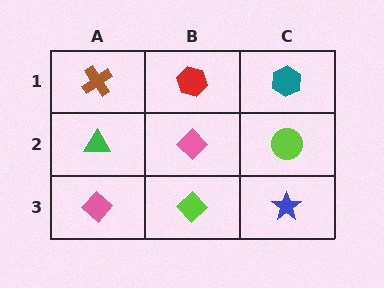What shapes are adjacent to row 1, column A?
A green triangle (row 2, column A), a red hexagon (row 1, column B).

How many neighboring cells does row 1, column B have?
3.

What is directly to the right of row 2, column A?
A pink diamond.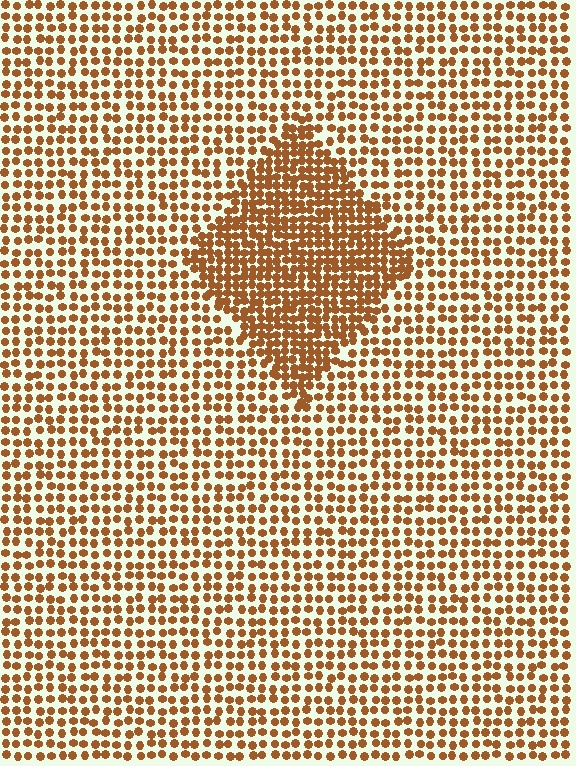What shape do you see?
I see a diamond.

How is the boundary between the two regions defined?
The boundary is defined by a change in element density (approximately 1.8x ratio). All elements are the same color, size, and shape.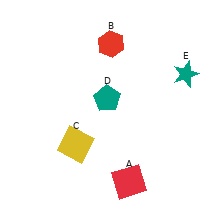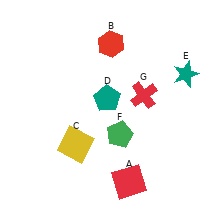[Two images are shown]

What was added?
A green pentagon (F), a red cross (G) were added in Image 2.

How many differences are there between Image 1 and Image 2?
There are 2 differences between the two images.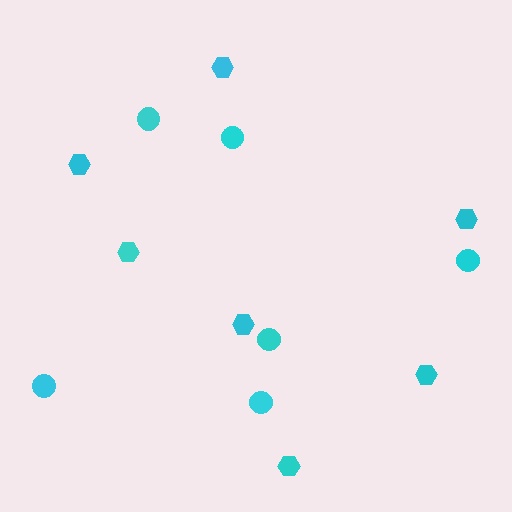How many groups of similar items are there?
There are 2 groups: one group of circles (6) and one group of hexagons (7).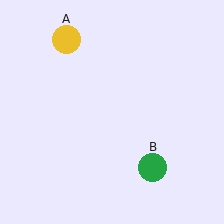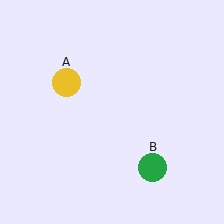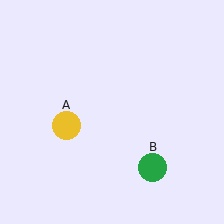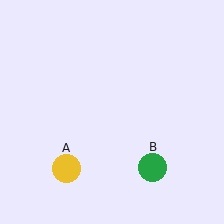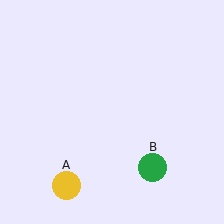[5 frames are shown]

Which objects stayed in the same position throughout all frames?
Green circle (object B) remained stationary.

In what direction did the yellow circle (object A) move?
The yellow circle (object A) moved down.